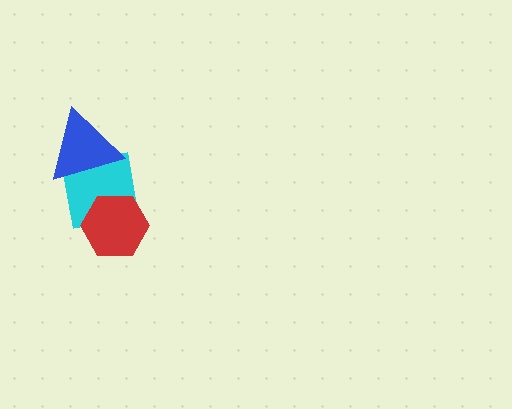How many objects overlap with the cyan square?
2 objects overlap with the cyan square.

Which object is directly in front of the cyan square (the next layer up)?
The red hexagon is directly in front of the cyan square.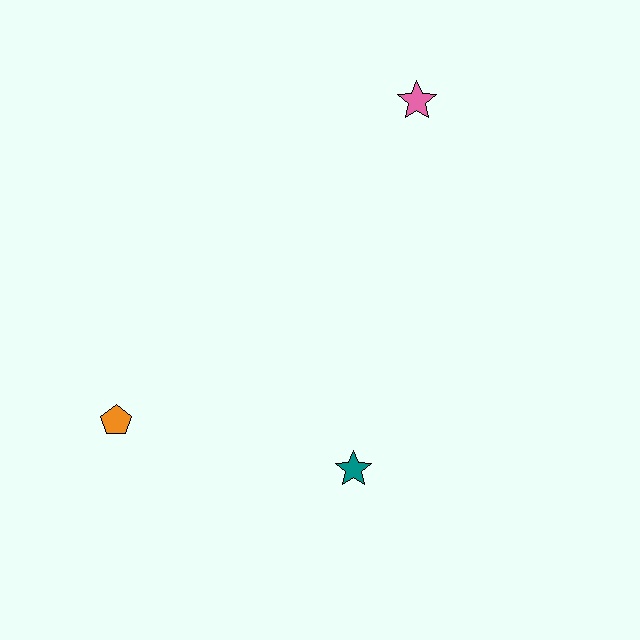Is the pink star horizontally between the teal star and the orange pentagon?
No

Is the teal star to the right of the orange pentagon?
Yes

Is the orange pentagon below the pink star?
Yes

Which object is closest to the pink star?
The teal star is closest to the pink star.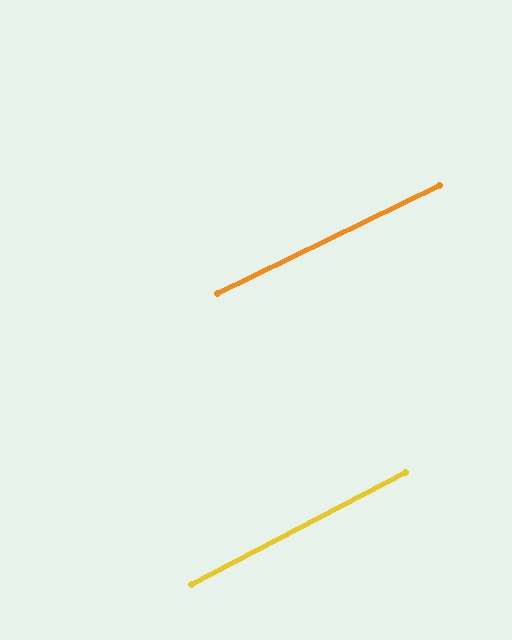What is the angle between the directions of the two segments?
Approximately 2 degrees.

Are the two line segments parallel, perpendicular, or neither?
Parallel — their directions differ by only 1.8°.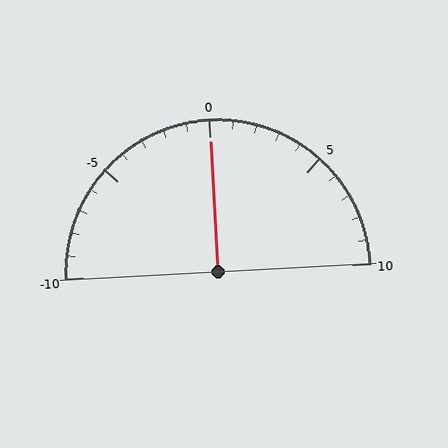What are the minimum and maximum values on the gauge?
The gauge ranges from -10 to 10.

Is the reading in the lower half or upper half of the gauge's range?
The reading is in the upper half of the range (-10 to 10).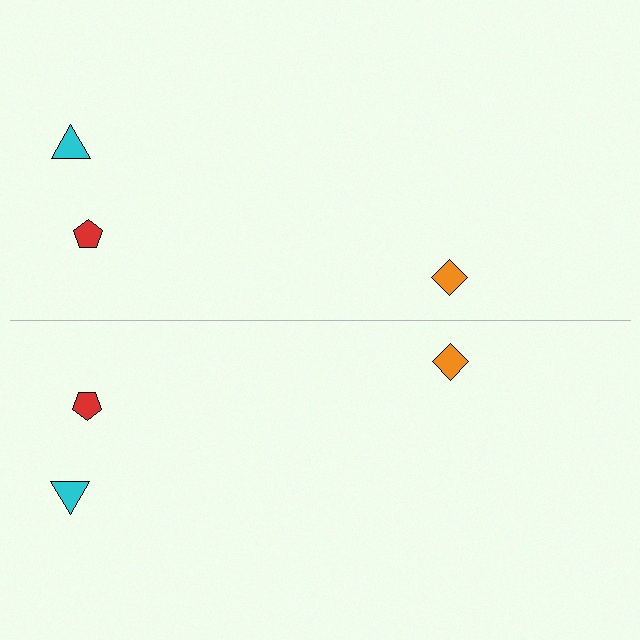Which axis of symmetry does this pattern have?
The pattern has a horizontal axis of symmetry running through the center of the image.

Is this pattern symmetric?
Yes, this pattern has bilateral (reflection) symmetry.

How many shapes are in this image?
There are 6 shapes in this image.